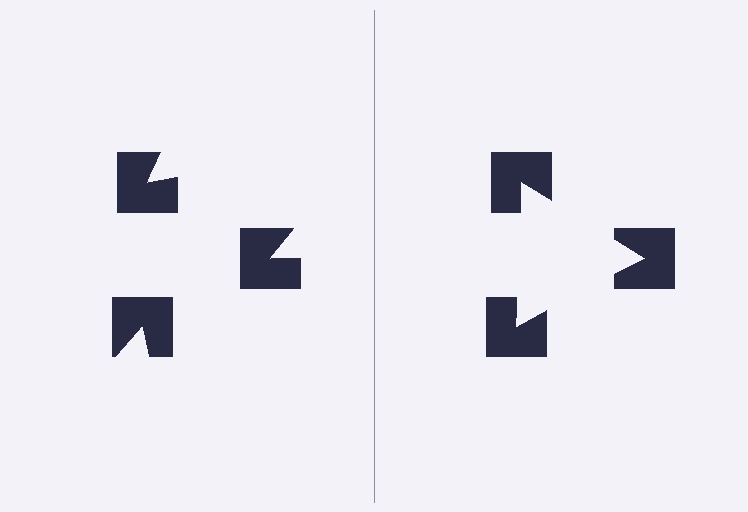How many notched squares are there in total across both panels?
6 — 3 on each side.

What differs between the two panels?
The notched squares are positioned identically on both sides; only the wedge orientations differ. On the right they align to a triangle; on the left they are misaligned.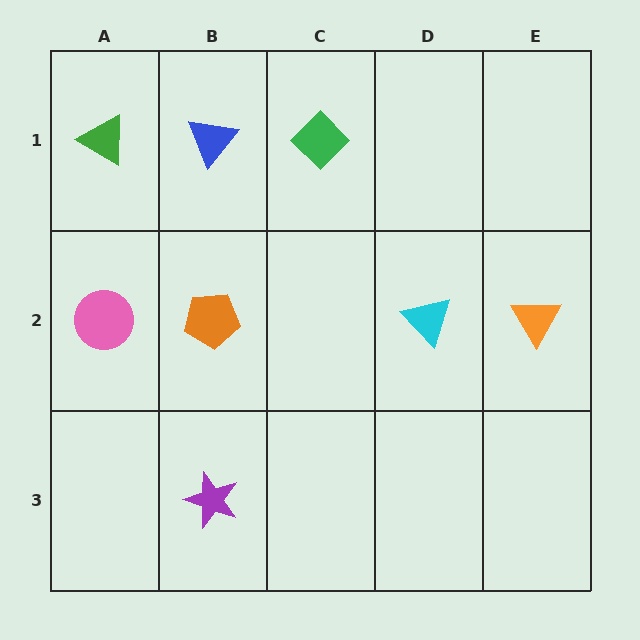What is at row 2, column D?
A cyan triangle.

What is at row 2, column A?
A pink circle.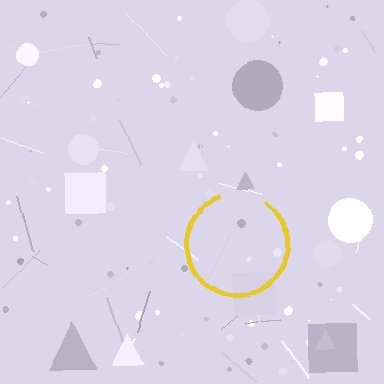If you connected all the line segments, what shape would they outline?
They would outline a circle.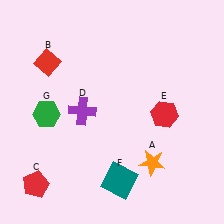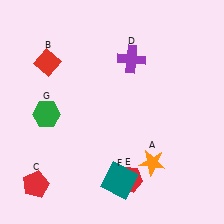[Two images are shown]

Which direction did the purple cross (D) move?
The purple cross (D) moved up.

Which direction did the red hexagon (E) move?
The red hexagon (E) moved down.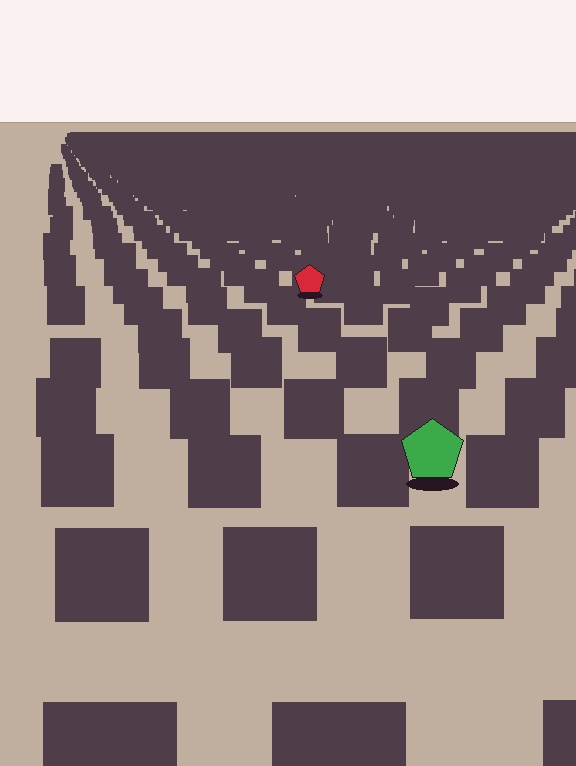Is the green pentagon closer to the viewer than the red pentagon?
Yes. The green pentagon is closer — you can tell from the texture gradient: the ground texture is coarser near it.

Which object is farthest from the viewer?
The red pentagon is farthest from the viewer. It appears smaller and the ground texture around it is denser.